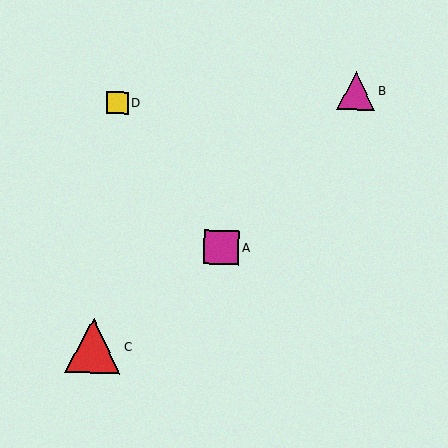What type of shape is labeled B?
Shape B is a magenta triangle.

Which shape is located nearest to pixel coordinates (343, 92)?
The magenta triangle (labeled B) at (356, 91) is nearest to that location.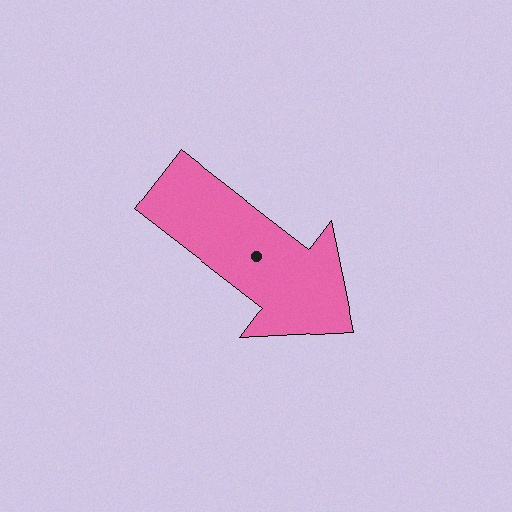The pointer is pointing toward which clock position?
Roughly 4 o'clock.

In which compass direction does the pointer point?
Southeast.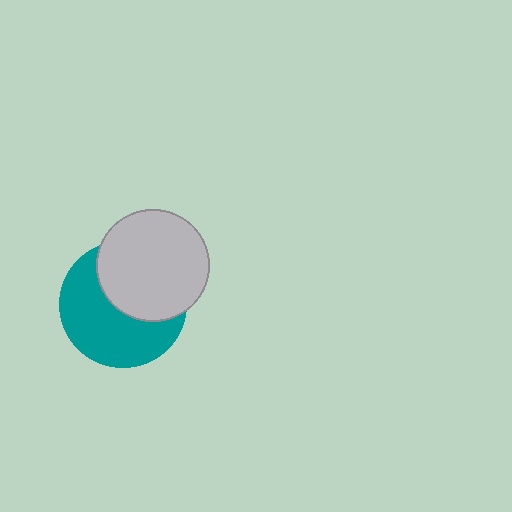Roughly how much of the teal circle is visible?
About half of it is visible (roughly 56%).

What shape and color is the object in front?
The object in front is a light gray circle.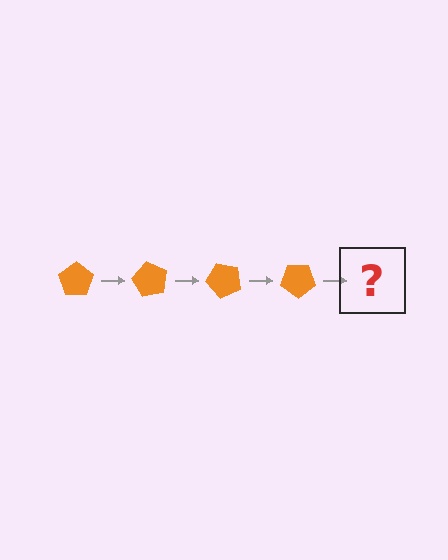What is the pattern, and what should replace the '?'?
The pattern is that the pentagon rotates 60 degrees each step. The '?' should be an orange pentagon rotated 240 degrees.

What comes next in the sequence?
The next element should be an orange pentagon rotated 240 degrees.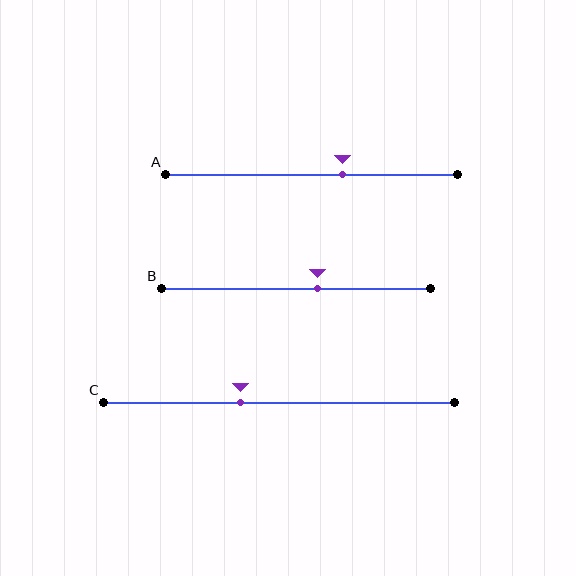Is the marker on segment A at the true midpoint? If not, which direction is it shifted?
No, the marker on segment A is shifted to the right by about 10% of the segment length.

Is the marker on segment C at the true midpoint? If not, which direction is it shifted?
No, the marker on segment C is shifted to the left by about 11% of the segment length.